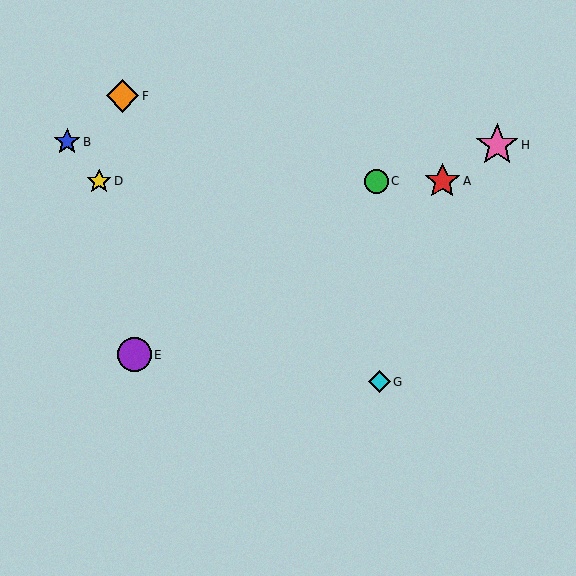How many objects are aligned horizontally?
3 objects (A, C, D) are aligned horizontally.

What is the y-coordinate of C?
Object C is at y≈181.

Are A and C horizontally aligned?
Yes, both are at y≈181.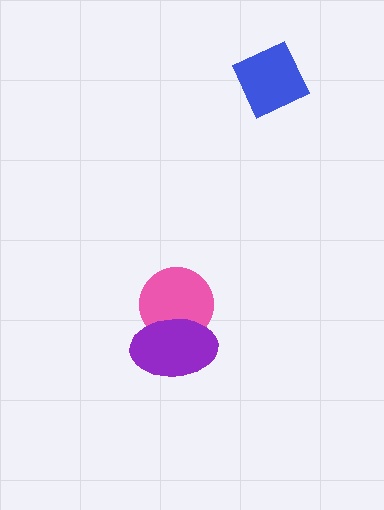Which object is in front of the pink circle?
The purple ellipse is in front of the pink circle.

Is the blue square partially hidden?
No, no other shape covers it.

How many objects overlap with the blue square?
0 objects overlap with the blue square.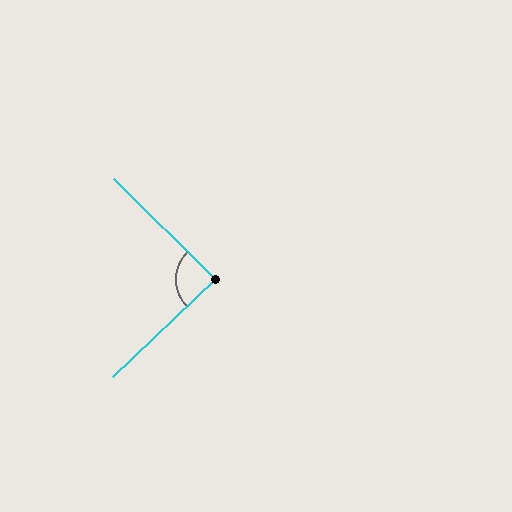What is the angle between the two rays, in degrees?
Approximately 88 degrees.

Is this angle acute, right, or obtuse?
It is approximately a right angle.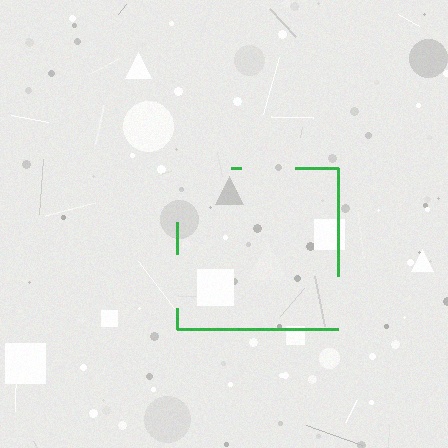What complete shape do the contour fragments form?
The contour fragments form a square.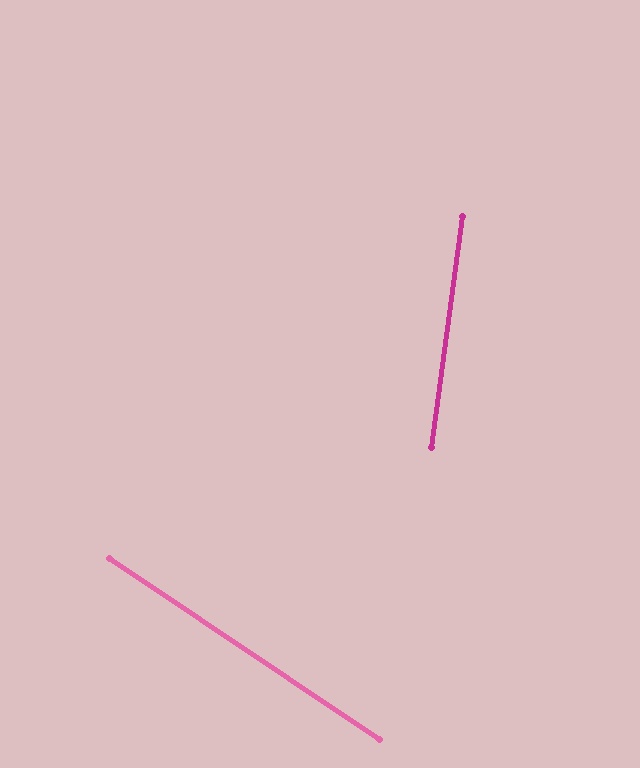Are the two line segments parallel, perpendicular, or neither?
Neither parallel nor perpendicular — they differ by about 64°.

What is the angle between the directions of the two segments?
Approximately 64 degrees.